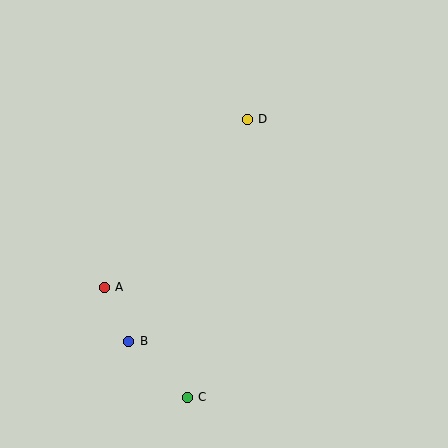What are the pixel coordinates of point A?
Point A is at (104, 288).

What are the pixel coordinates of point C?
Point C is at (187, 397).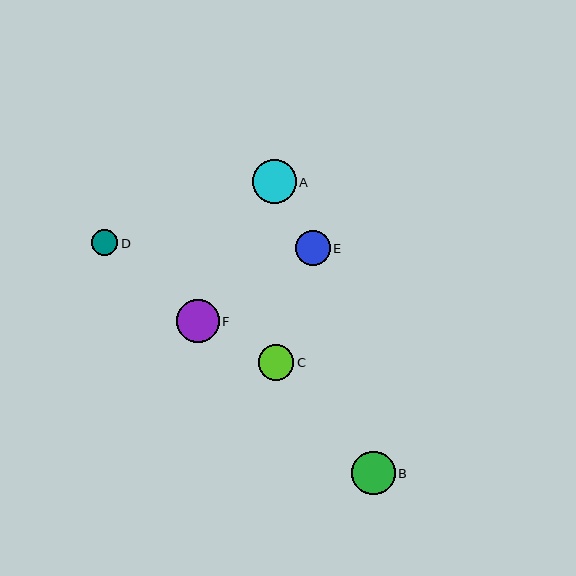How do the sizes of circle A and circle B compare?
Circle A and circle B are approximately the same size.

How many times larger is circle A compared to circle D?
Circle A is approximately 1.7 times the size of circle D.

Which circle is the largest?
Circle A is the largest with a size of approximately 44 pixels.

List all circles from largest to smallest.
From largest to smallest: A, B, F, C, E, D.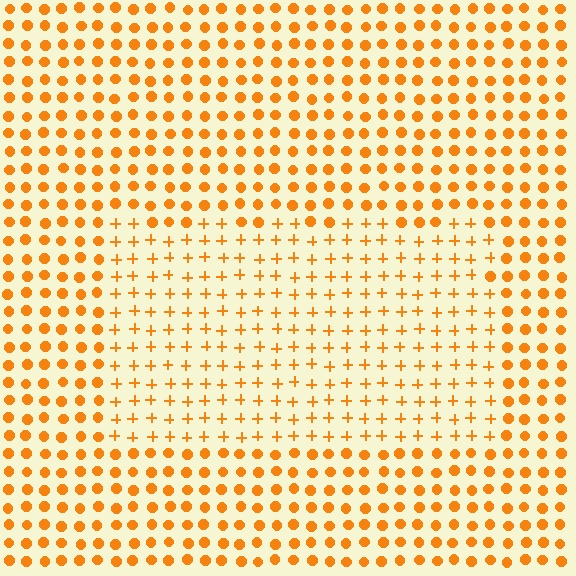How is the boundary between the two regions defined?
The boundary is defined by a change in element shape: plus signs inside vs. circles outside. All elements share the same color and spacing.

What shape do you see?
I see a rectangle.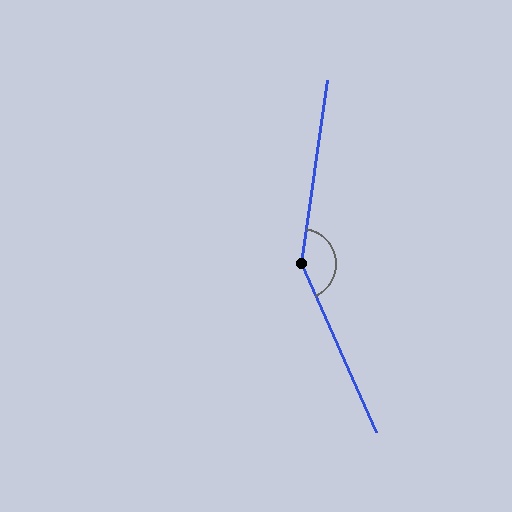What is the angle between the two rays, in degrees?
Approximately 148 degrees.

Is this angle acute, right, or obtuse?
It is obtuse.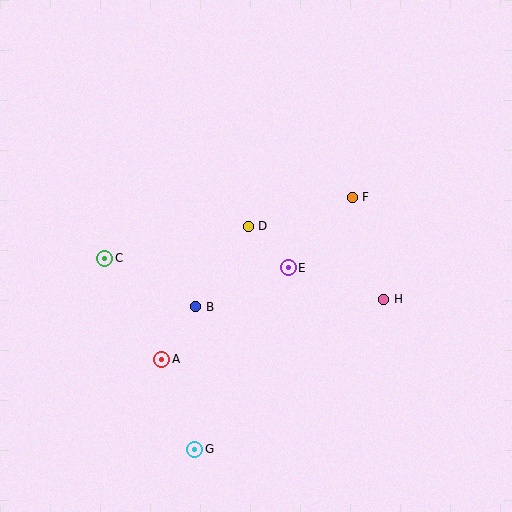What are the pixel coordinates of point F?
Point F is at (352, 197).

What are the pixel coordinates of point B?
Point B is at (195, 307).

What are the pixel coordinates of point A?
Point A is at (162, 359).